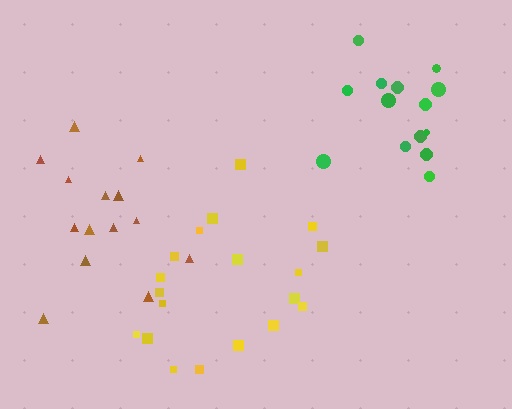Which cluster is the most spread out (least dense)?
Yellow.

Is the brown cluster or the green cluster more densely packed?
Green.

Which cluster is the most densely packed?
Green.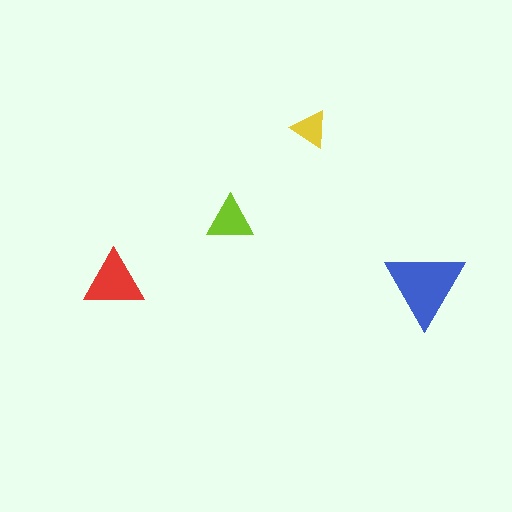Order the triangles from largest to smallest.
the blue one, the red one, the lime one, the yellow one.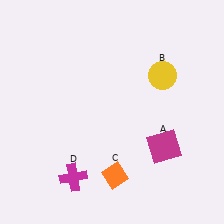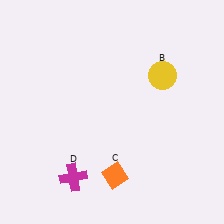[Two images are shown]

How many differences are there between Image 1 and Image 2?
There is 1 difference between the two images.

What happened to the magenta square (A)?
The magenta square (A) was removed in Image 2. It was in the bottom-right area of Image 1.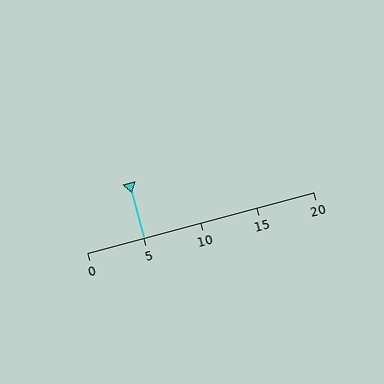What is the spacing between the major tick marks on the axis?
The major ticks are spaced 5 apart.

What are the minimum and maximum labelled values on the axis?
The axis runs from 0 to 20.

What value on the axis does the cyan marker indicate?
The marker indicates approximately 5.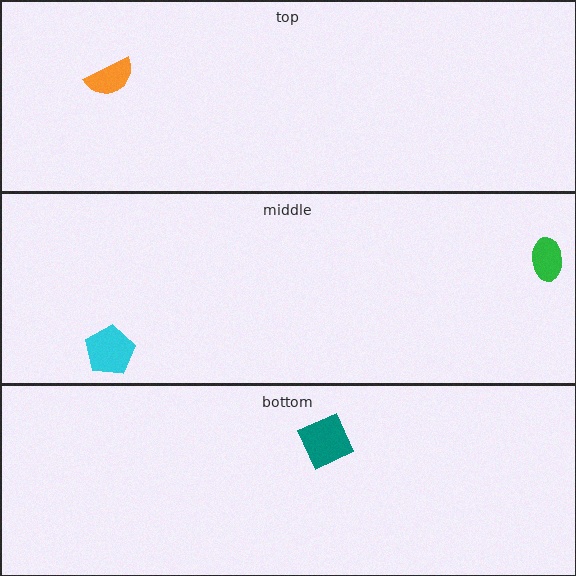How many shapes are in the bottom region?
1.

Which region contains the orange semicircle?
The top region.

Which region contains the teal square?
The bottom region.